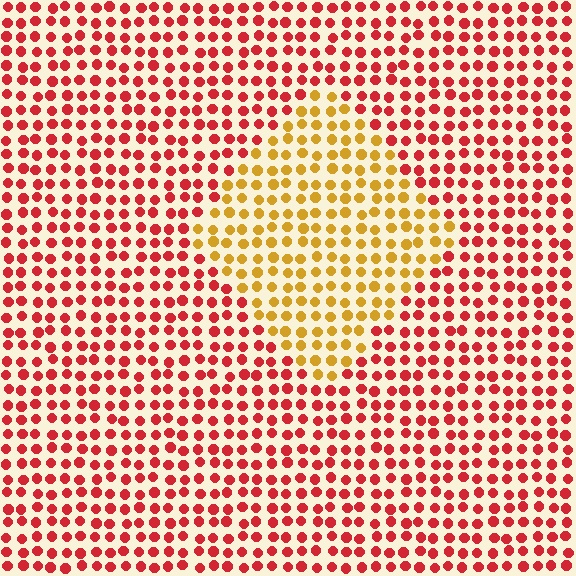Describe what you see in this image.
The image is filled with small red elements in a uniform arrangement. A diamond-shaped region is visible where the elements are tinted to a slightly different hue, forming a subtle color boundary.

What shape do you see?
I see a diamond.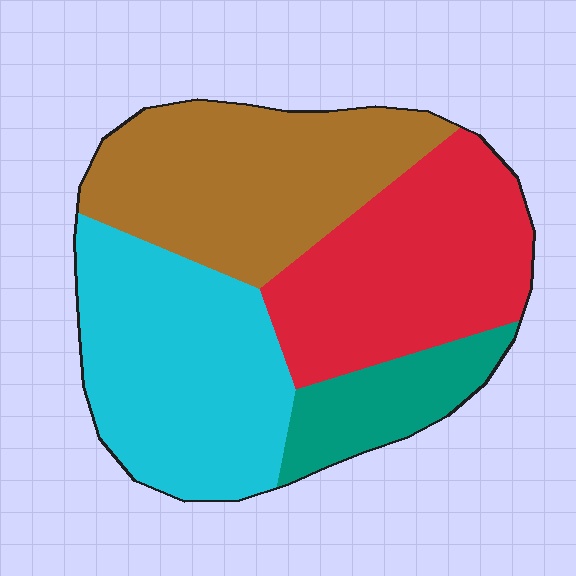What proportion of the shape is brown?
Brown takes up about one third (1/3) of the shape.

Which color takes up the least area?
Teal, at roughly 10%.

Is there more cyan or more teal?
Cyan.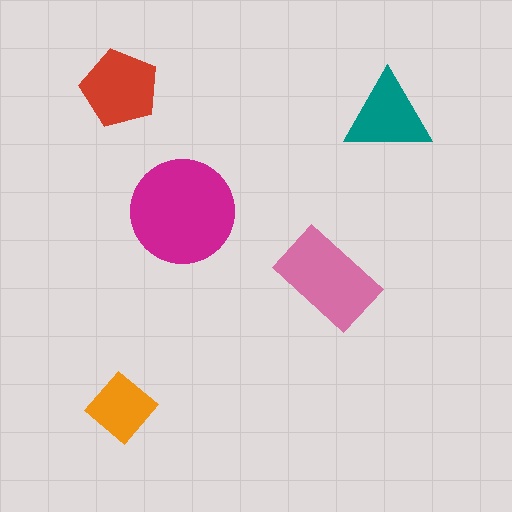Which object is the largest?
The magenta circle.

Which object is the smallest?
The orange diamond.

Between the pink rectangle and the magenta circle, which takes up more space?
The magenta circle.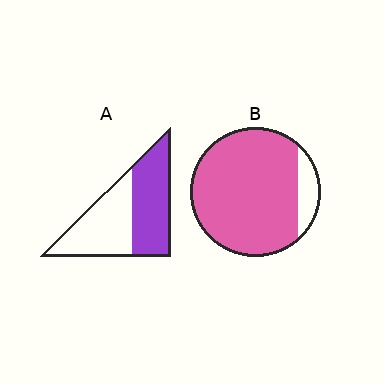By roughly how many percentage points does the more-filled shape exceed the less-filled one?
By roughly 40 percentage points (B over A).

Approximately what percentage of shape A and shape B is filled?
A is approximately 50% and B is approximately 90%.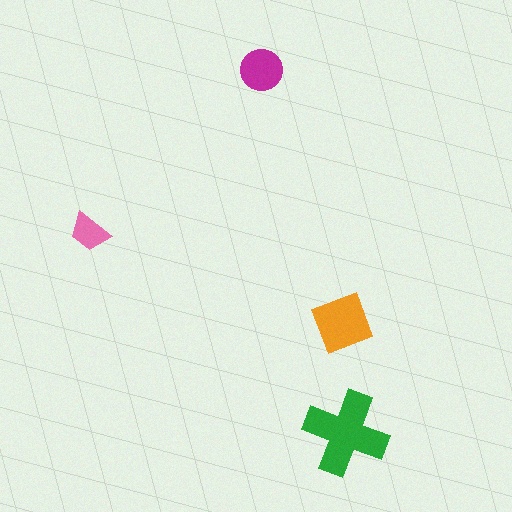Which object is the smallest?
The pink trapezoid.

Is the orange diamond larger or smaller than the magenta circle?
Larger.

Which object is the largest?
The green cross.